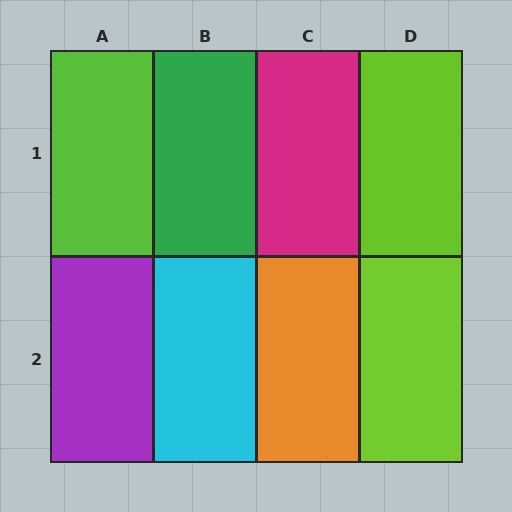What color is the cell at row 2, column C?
Orange.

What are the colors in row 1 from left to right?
Lime, green, magenta, lime.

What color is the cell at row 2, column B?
Cyan.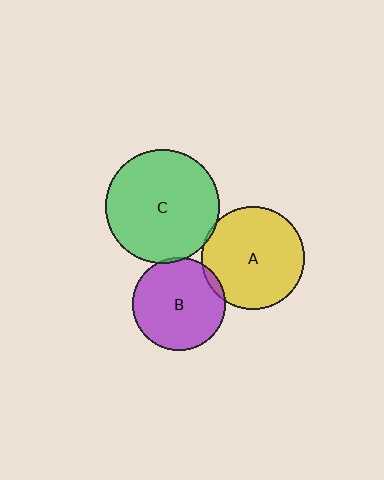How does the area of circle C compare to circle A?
Approximately 1.2 times.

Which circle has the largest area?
Circle C (green).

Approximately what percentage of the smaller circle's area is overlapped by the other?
Approximately 5%.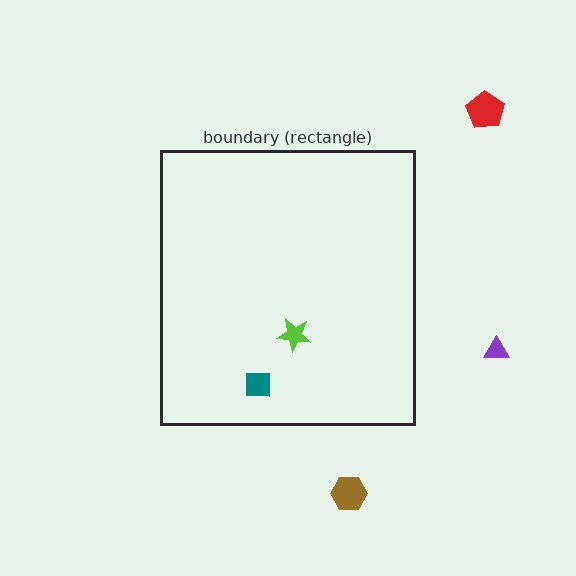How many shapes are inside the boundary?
2 inside, 3 outside.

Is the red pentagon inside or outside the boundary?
Outside.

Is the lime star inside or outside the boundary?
Inside.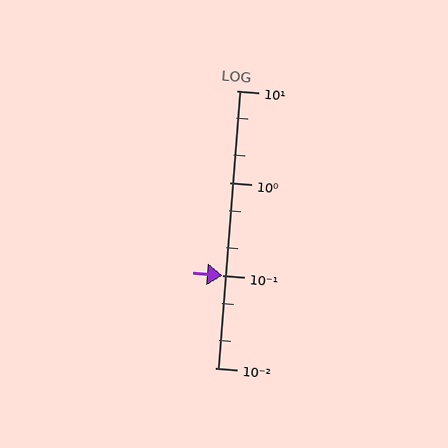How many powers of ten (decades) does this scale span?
The scale spans 3 decades, from 0.01 to 10.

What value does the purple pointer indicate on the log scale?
The pointer indicates approximately 0.1.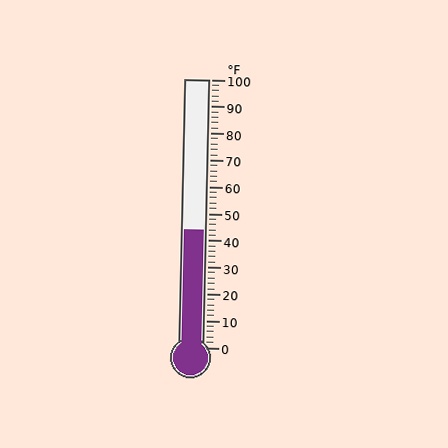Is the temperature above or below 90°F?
The temperature is below 90°F.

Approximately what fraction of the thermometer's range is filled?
The thermometer is filled to approximately 45% of its range.